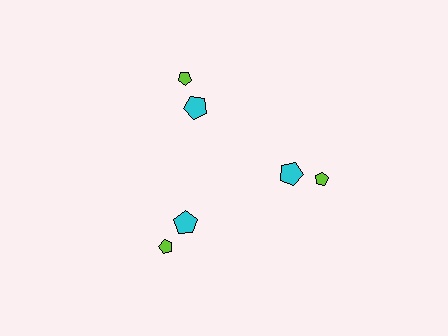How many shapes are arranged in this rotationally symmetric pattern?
There are 6 shapes, arranged in 3 groups of 2.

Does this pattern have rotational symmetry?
Yes, this pattern has 3-fold rotational symmetry. It looks the same after rotating 120 degrees around the center.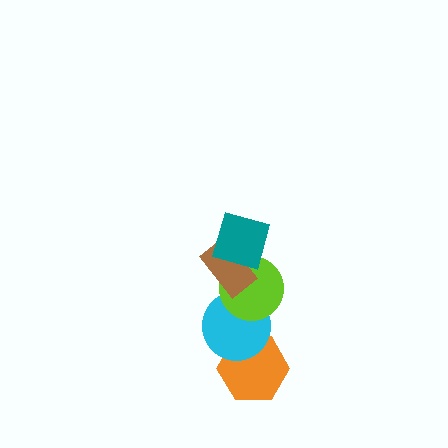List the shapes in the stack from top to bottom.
From top to bottom: the teal square, the brown rectangle, the lime circle, the cyan circle, the orange hexagon.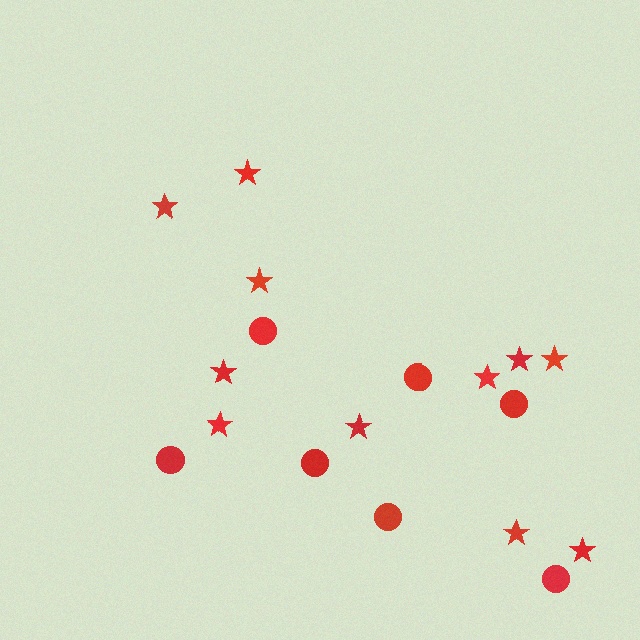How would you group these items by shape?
There are 2 groups: one group of circles (7) and one group of stars (11).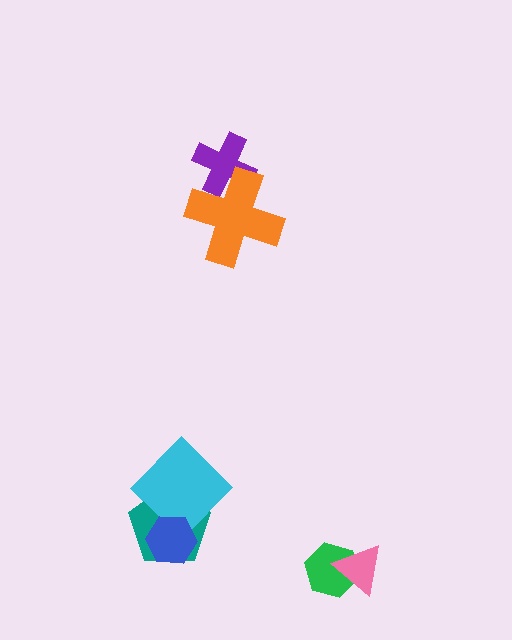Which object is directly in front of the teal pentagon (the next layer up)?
The cyan diamond is directly in front of the teal pentagon.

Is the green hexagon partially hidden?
Yes, it is partially covered by another shape.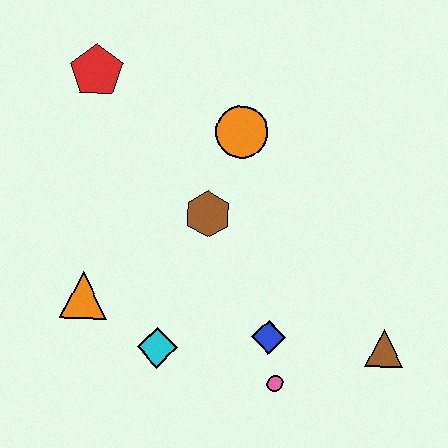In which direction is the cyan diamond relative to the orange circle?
The cyan diamond is below the orange circle.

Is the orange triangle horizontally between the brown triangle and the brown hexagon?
No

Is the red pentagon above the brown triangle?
Yes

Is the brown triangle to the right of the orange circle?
Yes